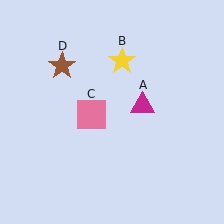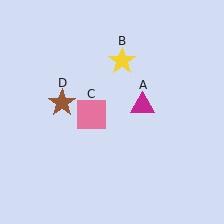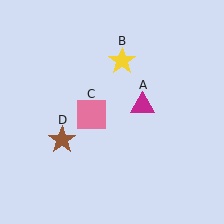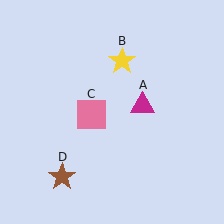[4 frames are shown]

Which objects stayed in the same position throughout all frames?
Magenta triangle (object A) and yellow star (object B) and pink square (object C) remained stationary.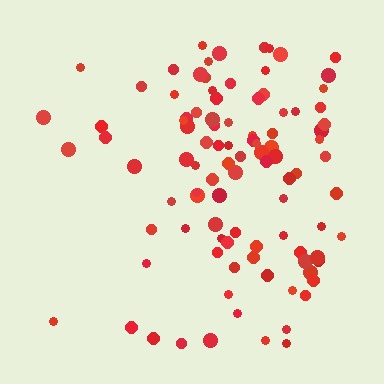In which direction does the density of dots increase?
From left to right, with the right side densest.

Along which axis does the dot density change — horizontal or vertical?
Horizontal.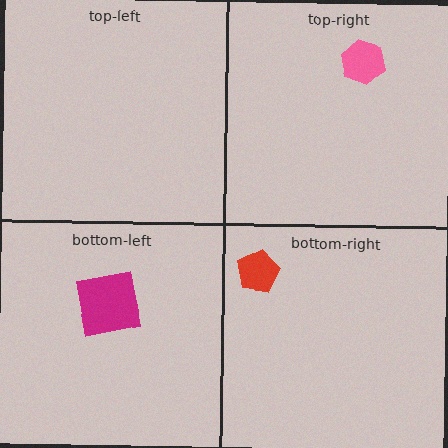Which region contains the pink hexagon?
The top-right region.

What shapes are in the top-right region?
The pink hexagon.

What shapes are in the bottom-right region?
The red pentagon.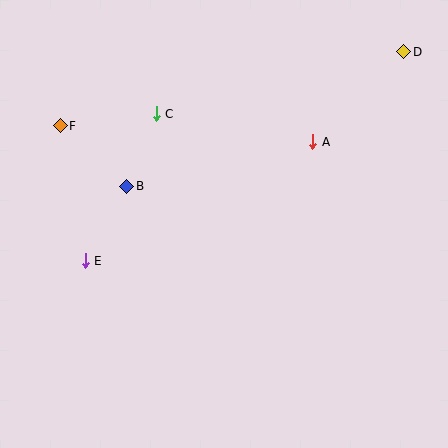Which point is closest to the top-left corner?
Point F is closest to the top-left corner.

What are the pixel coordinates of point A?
Point A is at (313, 142).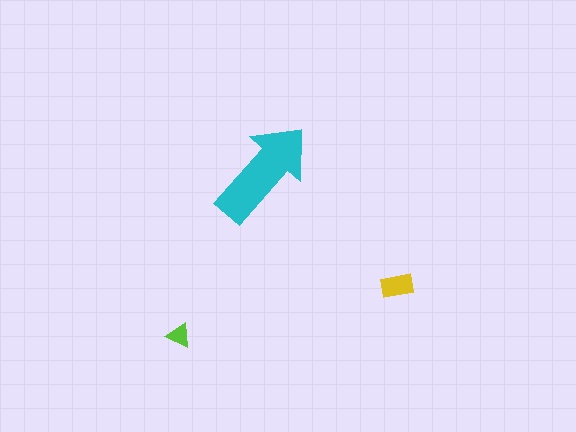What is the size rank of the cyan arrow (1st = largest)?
1st.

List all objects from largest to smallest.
The cyan arrow, the yellow rectangle, the lime triangle.